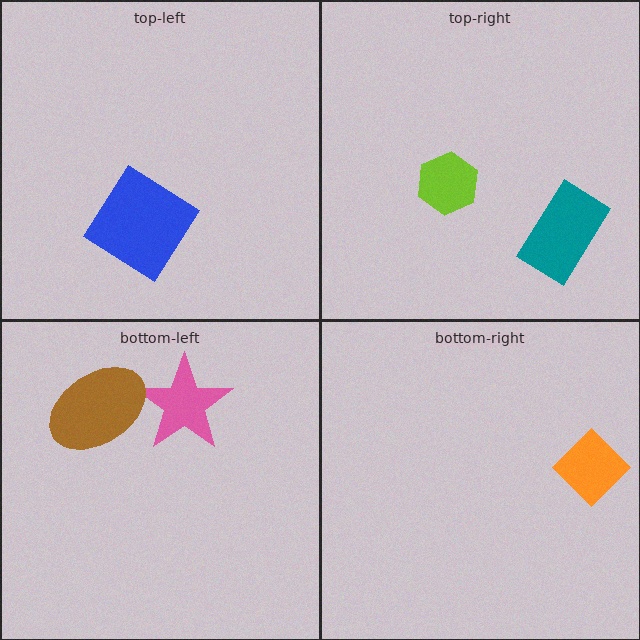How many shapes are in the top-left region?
1.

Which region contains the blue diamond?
The top-left region.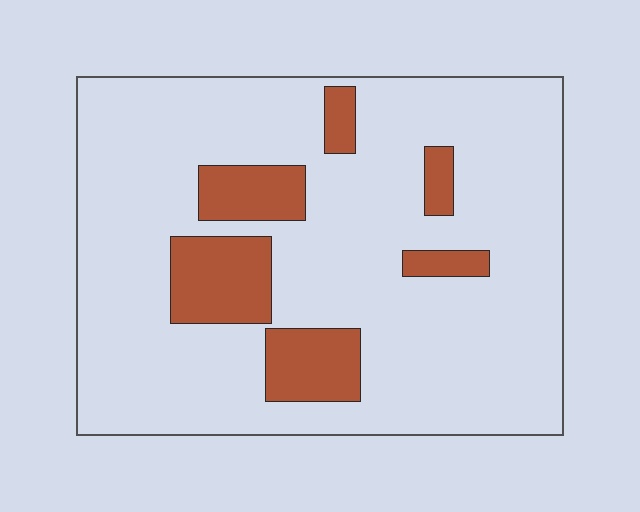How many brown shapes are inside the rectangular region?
6.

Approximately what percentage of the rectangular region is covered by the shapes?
Approximately 15%.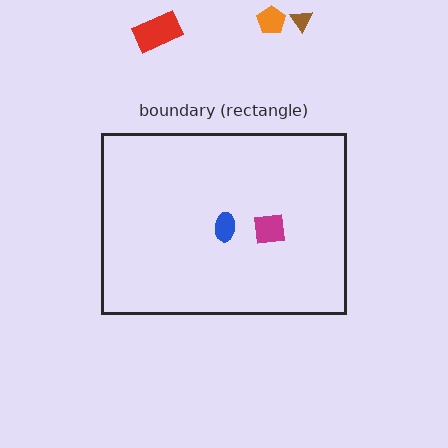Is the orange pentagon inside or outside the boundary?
Outside.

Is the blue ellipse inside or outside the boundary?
Inside.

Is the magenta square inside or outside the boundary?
Inside.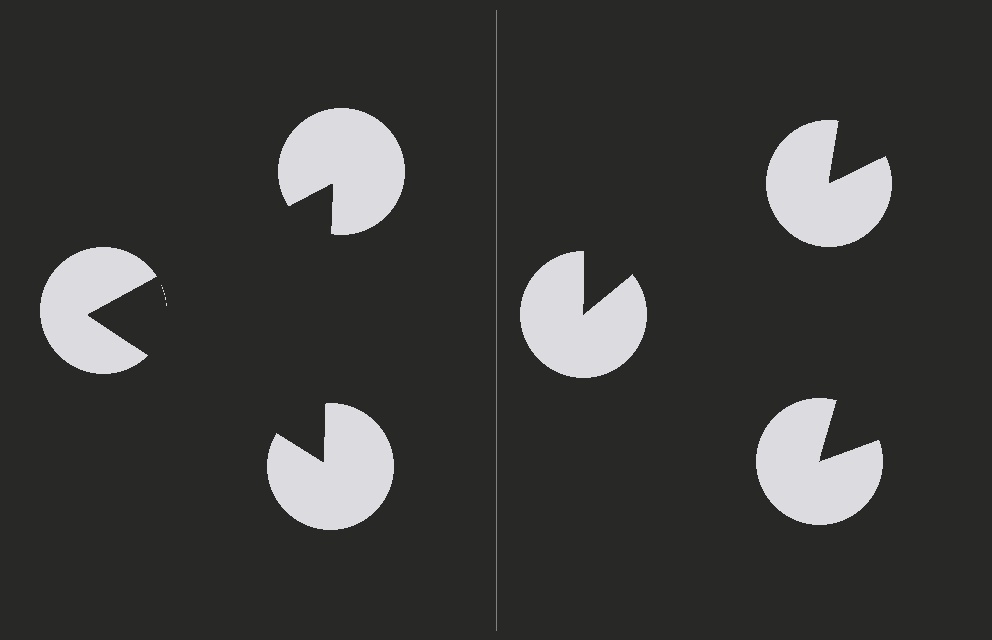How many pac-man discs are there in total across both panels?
6 — 3 on each side.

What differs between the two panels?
The pac-man discs are positioned identically on both sides; only the wedge orientations differ. On the left they align to a triangle; on the right they are misaligned.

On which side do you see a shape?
An illusory triangle appears on the left side. On the right side the wedge cuts are rotated, so no coherent shape forms.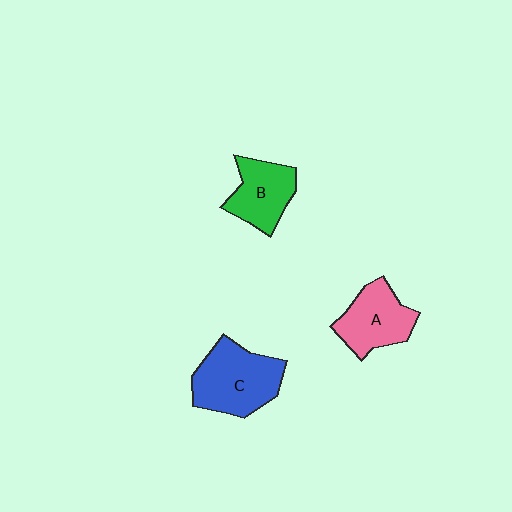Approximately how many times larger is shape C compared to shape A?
Approximately 1.3 times.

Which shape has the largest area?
Shape C (blue).